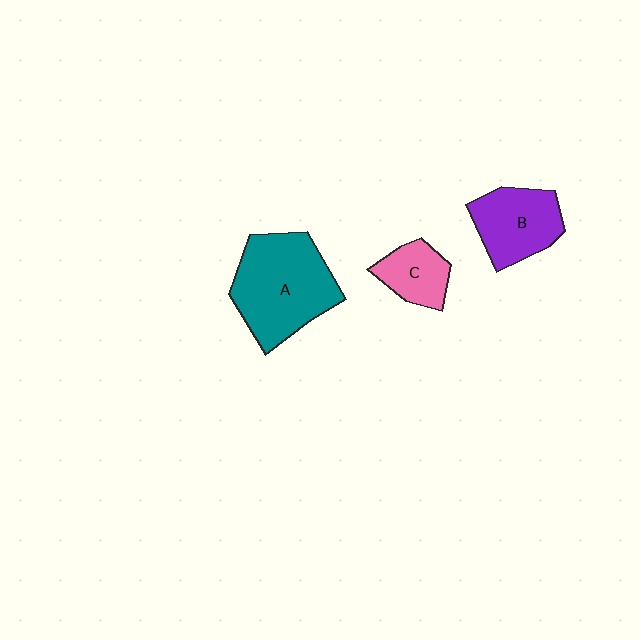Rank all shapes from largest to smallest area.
From largest to smallest: A (teal), B (purple), C (pink).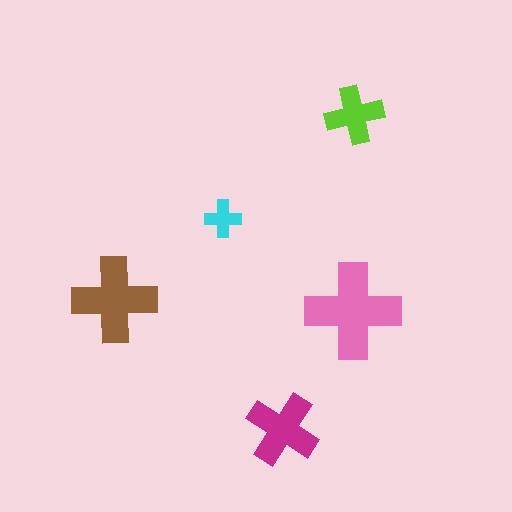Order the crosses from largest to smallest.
the pink one, the brown one, the magenta one, the lime one, the cyan one.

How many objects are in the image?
There are 5 objects in the image.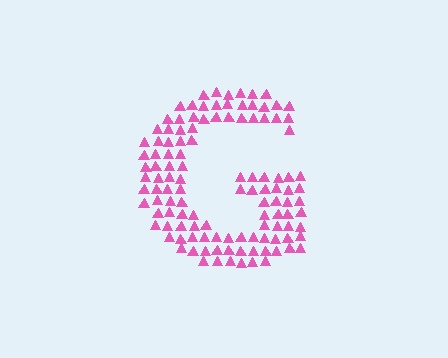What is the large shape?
The large shape is the letter G.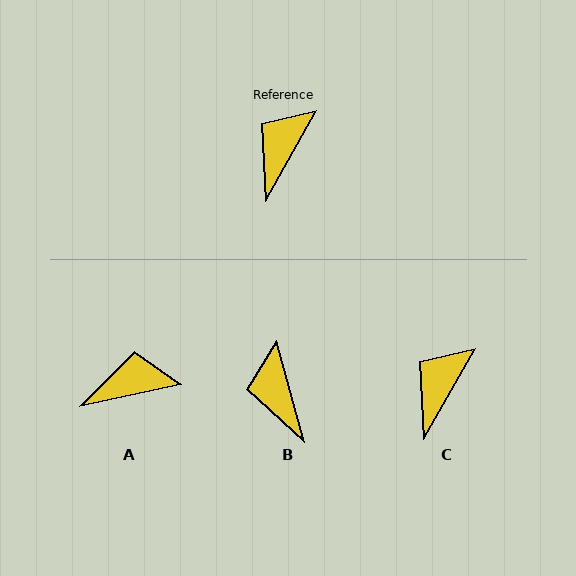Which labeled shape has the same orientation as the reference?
C.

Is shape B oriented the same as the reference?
No, it is off by about 45 degrees.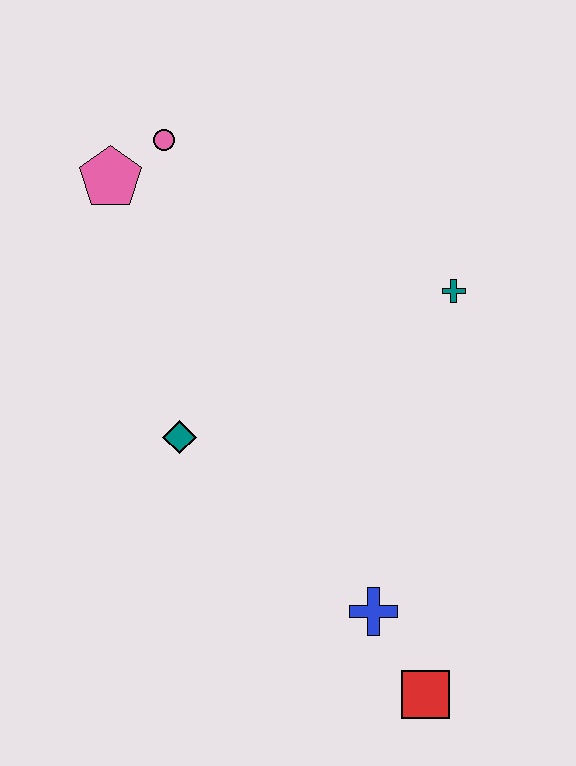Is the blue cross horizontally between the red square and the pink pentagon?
Yes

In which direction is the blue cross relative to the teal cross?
The blue cross is below the teal cross.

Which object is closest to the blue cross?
The red square is closest to the blue cross.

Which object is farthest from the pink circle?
The red square is farthest from the pink circle.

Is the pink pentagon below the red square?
No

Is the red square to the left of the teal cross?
Yes